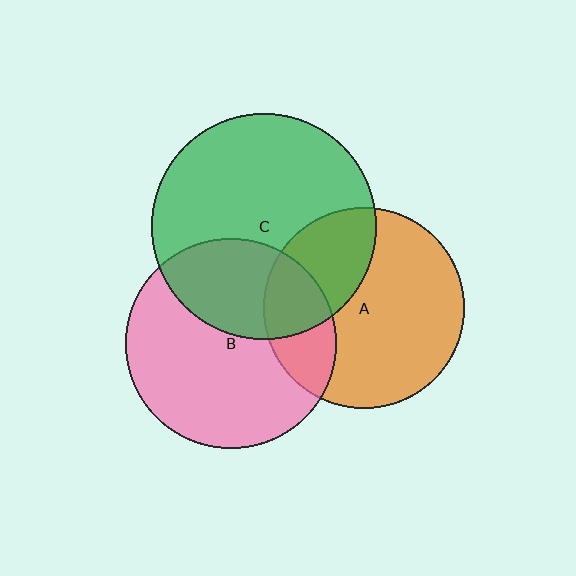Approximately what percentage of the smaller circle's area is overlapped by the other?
Approximately 35%.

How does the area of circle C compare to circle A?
Approximately 1.3 times.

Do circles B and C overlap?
Yes.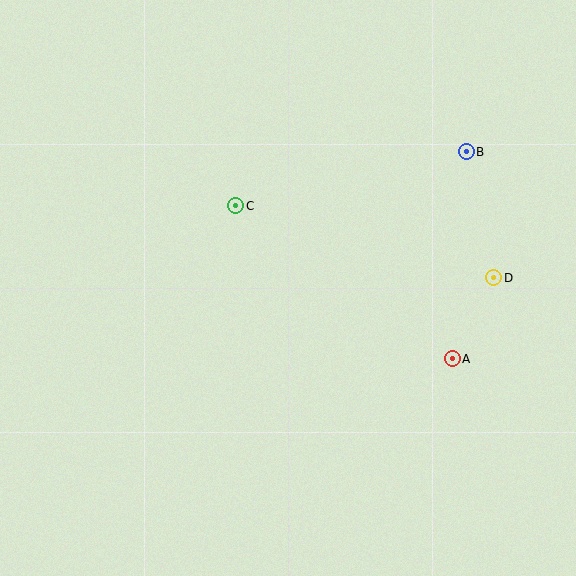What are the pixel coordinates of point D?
Point D is at (494, 278).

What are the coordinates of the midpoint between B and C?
The midpoint between B and C is at (351, 179).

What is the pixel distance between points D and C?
The distance between D and C is 268 pixels.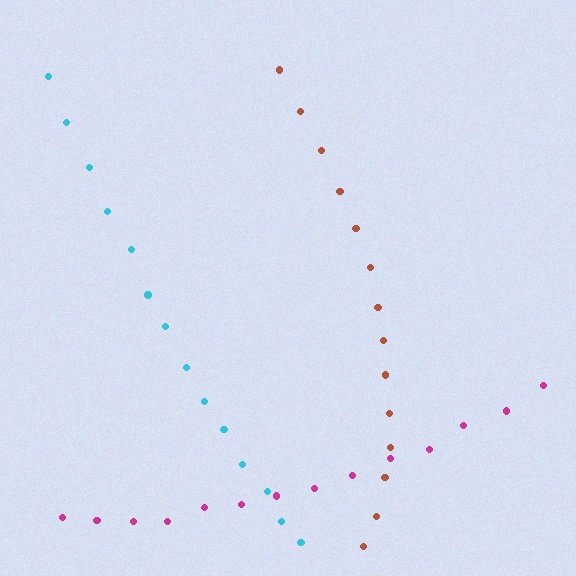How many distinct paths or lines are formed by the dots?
There are 3 distinct paths.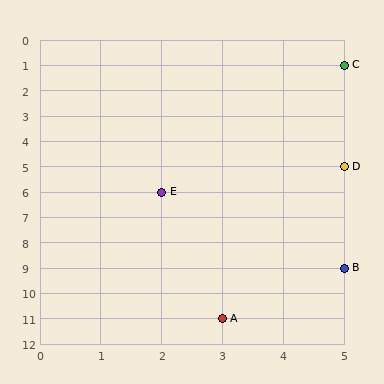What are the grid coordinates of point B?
Point B is at grid coordinates (5, 9).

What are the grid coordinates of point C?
Point C is at grid coordinates (5, 1).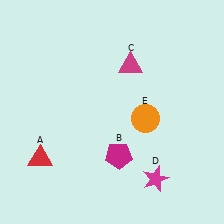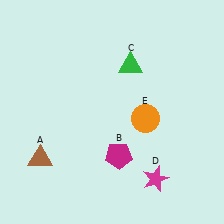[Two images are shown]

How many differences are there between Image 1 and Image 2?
There are 2 differences between the two images.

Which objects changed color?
A changed from red to brown. C changed from magenta to green.